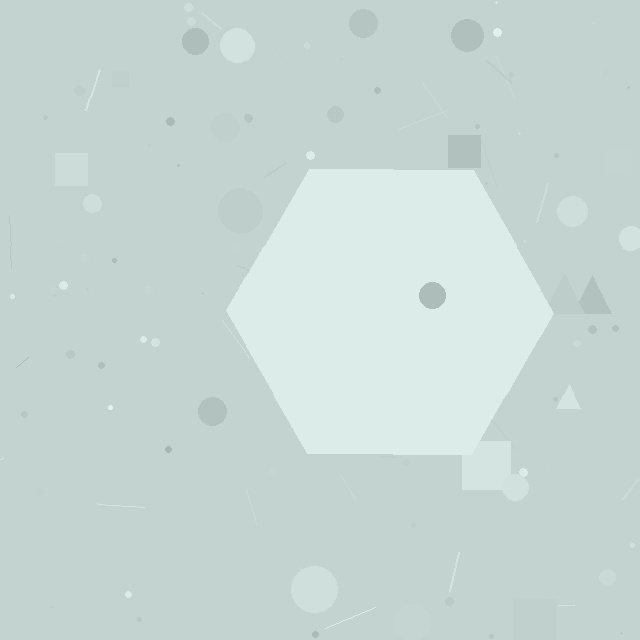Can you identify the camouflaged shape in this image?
The camouflaged shape is a hexagon.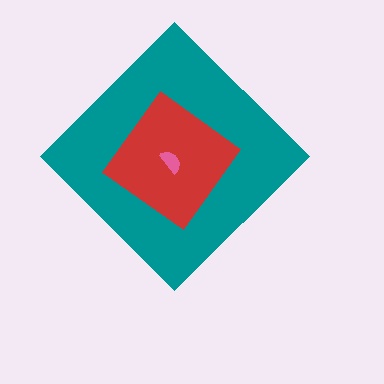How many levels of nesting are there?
3.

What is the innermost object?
The pink semicircle.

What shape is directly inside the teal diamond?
The red diamond.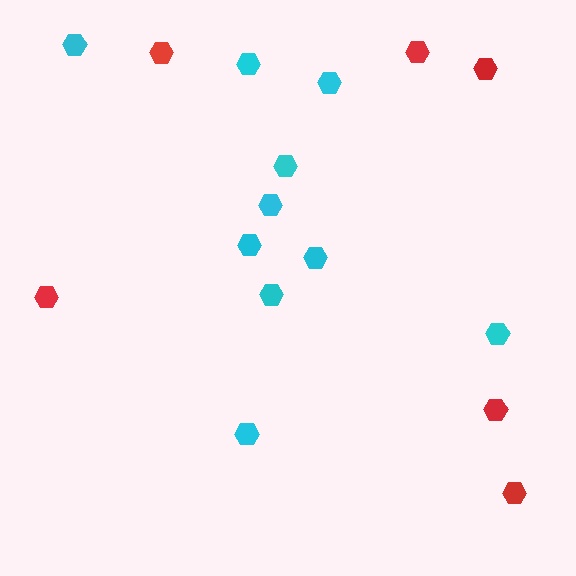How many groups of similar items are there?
There are 2 groups: one group of red hexagons (6) and one group of cyan hexagons (10).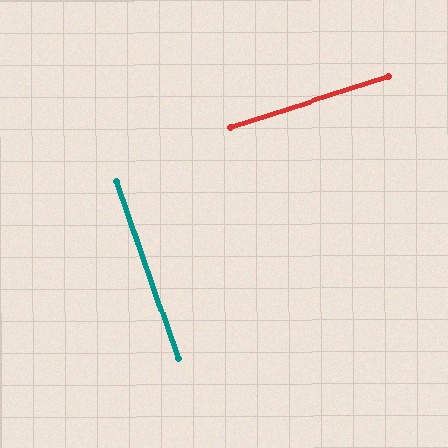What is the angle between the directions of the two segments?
Approximately 89 degrees.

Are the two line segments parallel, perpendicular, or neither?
Perpendicular — they meet at approximately 89°.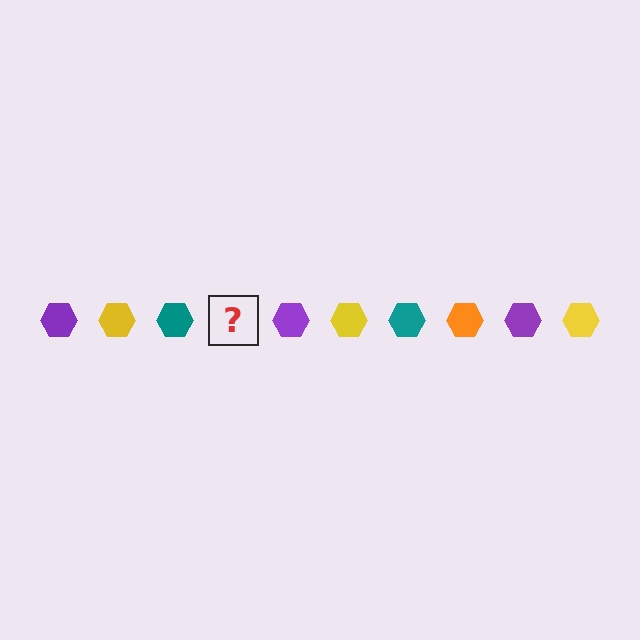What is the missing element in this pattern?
The missing element is an orange hexagon.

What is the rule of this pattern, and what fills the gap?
The rule is that the pattern cycles through purple, yellow, teal, orange hexagons. The gap should be filled with an orange hexagon.